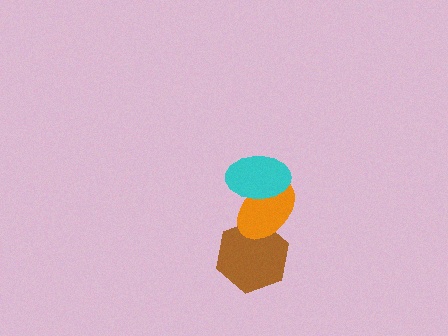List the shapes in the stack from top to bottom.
From top to bottom: the cyan ellipse, the orange ellipse, the brown hexagon.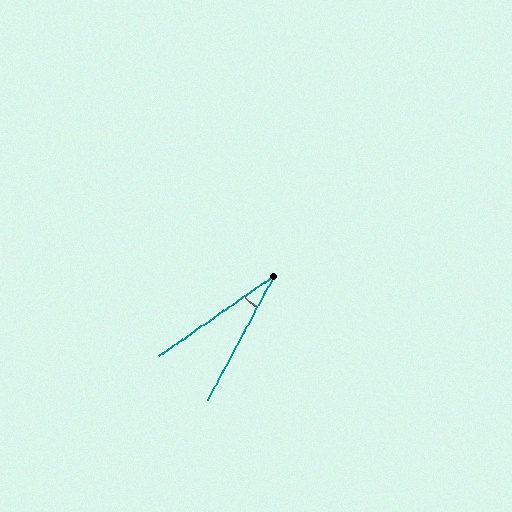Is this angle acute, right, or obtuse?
It is acute.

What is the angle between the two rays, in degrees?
Approximately 27 degrees.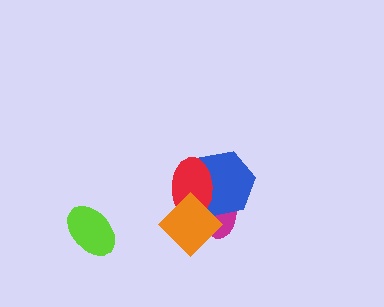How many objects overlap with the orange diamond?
3 objects overlap with the orange diamond.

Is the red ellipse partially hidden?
Yes, it is partially covered by another shape.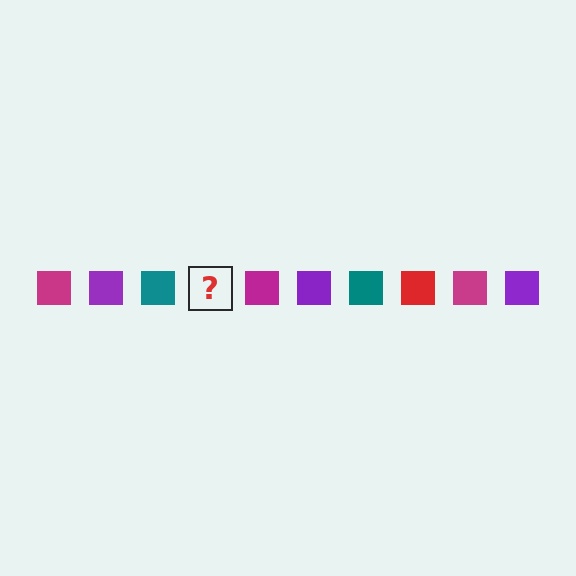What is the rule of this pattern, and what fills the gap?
The rule is that the pattern cycles through magenta, purple, teal, red squares. The gap should be filled with a red square.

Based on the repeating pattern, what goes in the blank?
The blank should be a red square.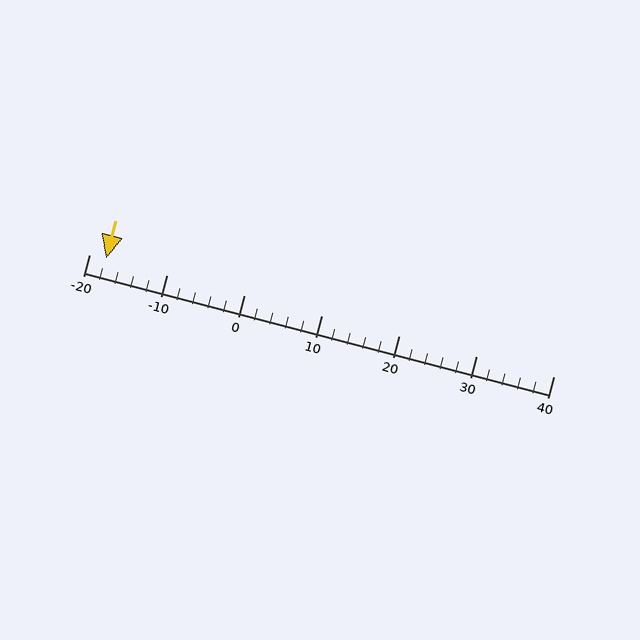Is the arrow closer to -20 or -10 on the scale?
The arrow is closer to -20.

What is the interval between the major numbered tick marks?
The major tick marks are spaced 10 units apart.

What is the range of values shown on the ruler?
The ruler shows values from -20 to 40.